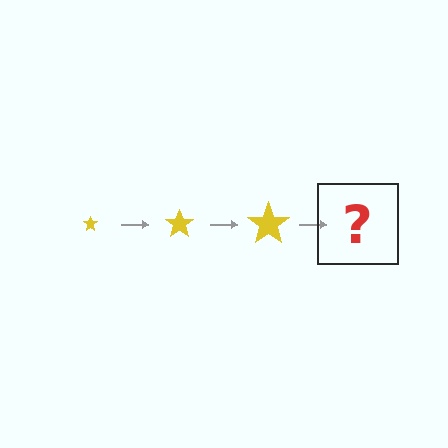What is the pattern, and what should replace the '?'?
The pattern is that the star gets progressively larger each step. The '?' should be a yellow star, larger than the previous one.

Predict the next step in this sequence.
The next step is a yellow star, larger than the previous one.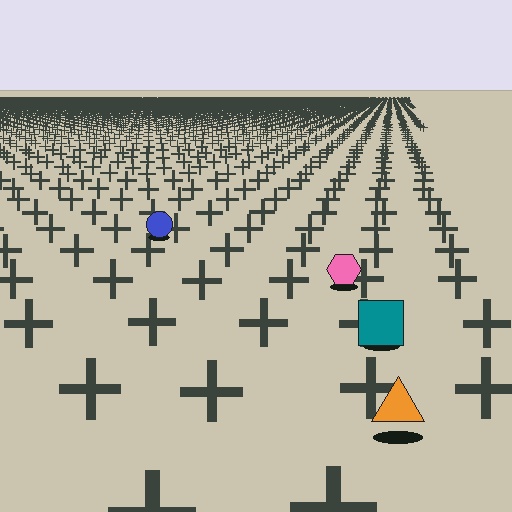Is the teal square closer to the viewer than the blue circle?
Yes. The teal square is closer — you can tell from the texture gradient: the ground texture is coarser near it.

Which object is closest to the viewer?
The orange triangle is closest. The texture marks near it are larger and more spread out.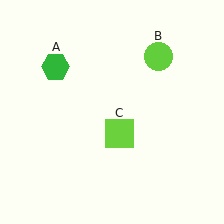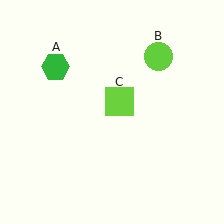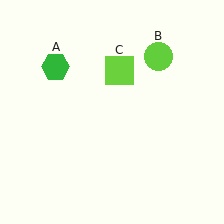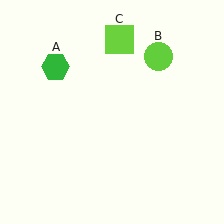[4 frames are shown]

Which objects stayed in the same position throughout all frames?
Green hexagon (object A) and lime circle (object B) remained stationary.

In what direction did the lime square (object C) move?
The lime square (object C) moved up.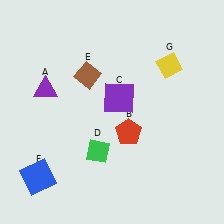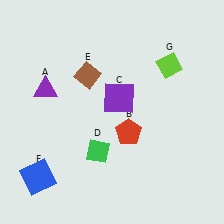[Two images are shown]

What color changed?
The diamond (G) changed from yellow in Image 1 to lime in Image 2.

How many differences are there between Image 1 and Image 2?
There is 1 difference between the two images.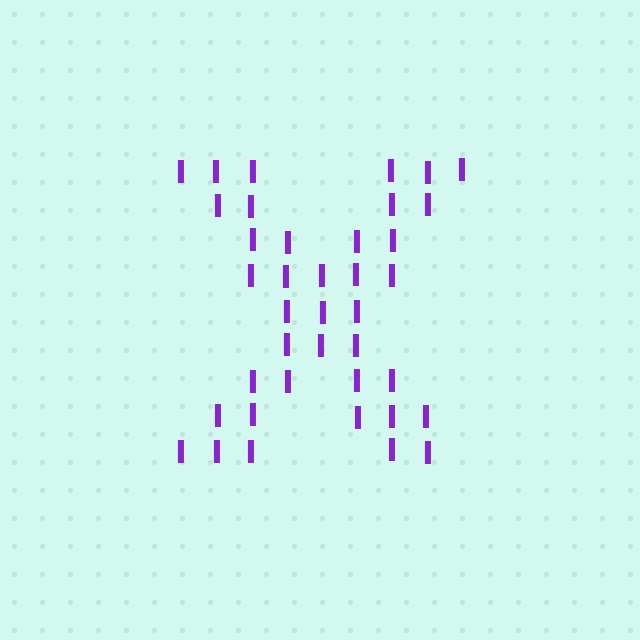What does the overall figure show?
The overall figure shows the letter X.